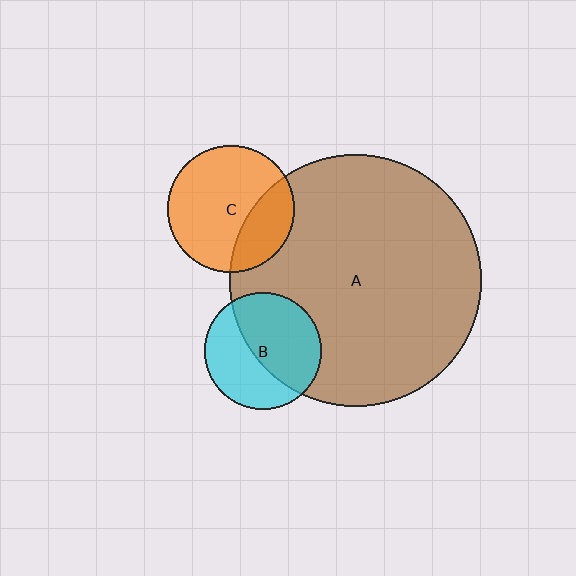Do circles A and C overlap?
Yes.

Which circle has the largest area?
Circle A (brown).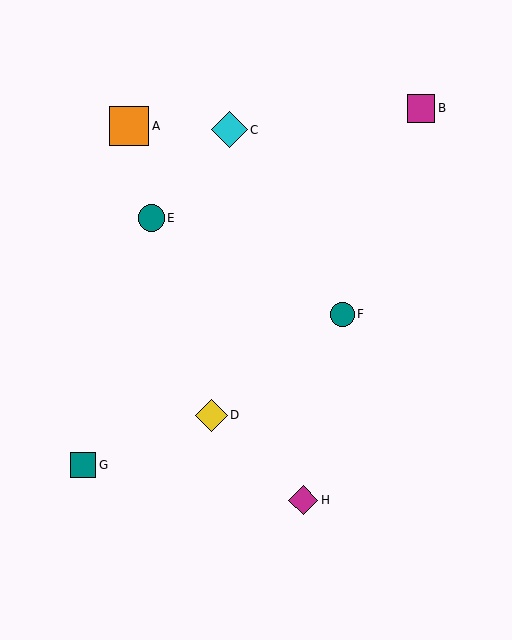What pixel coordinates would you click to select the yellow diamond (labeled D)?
Click at (211, 415) to select the yellow diamond D.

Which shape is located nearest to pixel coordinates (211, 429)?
The yellow diamond (labeled D) at (211, 415) is nearest to that location.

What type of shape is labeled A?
Shape A is an orange square.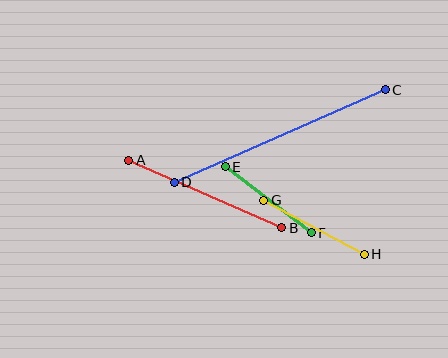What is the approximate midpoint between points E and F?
The midpoint is at approximately (268, 200) pixels.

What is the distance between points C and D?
The distance is approximately 230 pixels.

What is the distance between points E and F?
The distance is approximately 109 pixels.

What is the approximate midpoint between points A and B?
The midpoint is at approximately (205, 194) pixels.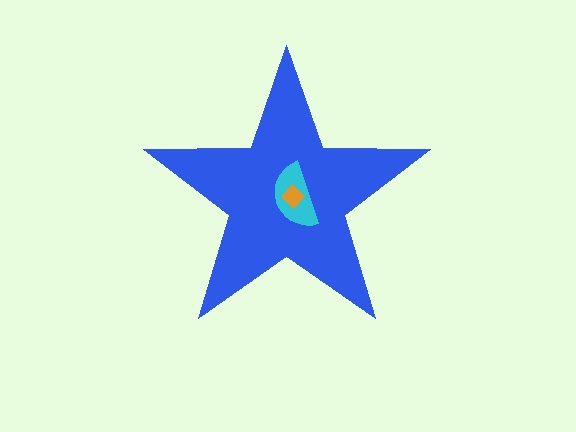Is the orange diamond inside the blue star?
Yes.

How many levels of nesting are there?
3.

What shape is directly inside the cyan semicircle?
The orange diamond.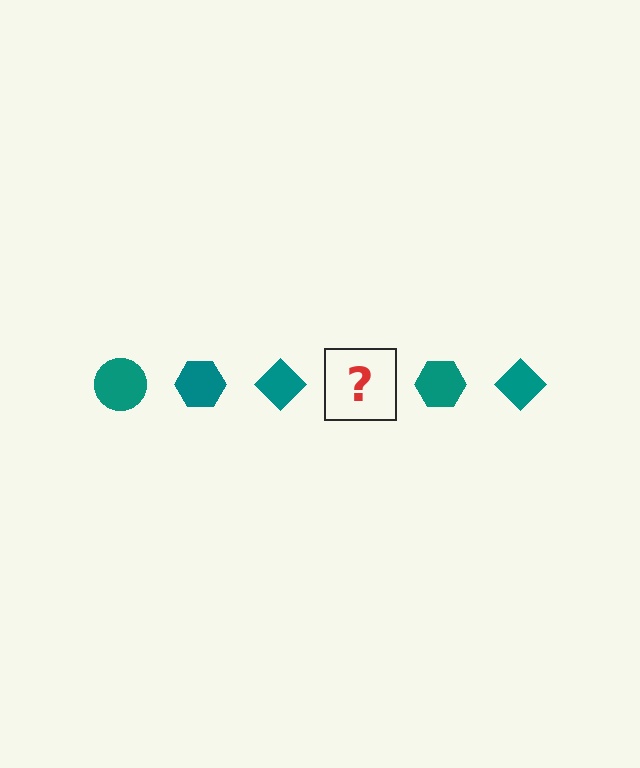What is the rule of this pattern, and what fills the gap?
The rule is that the pattern cycles through circle, hexagon, diamond shapes in teal. The gap should be filled with a teal circle.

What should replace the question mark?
The question mark should be replaced with a teal circle.